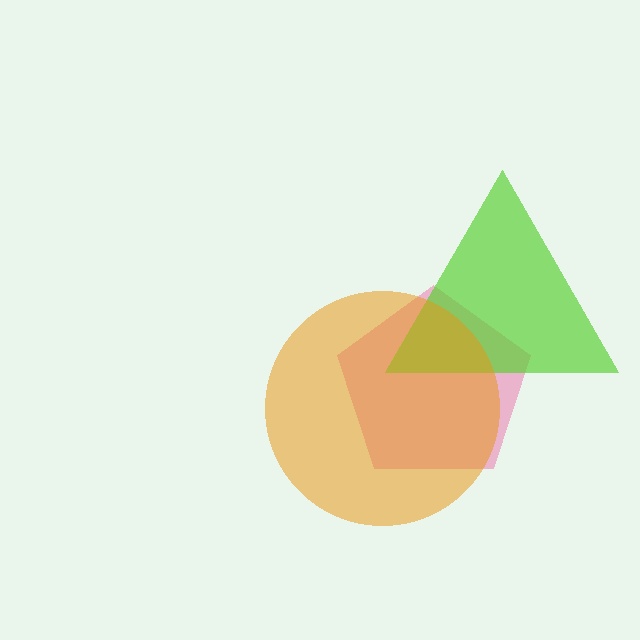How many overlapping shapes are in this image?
There are 3 overlapping shapes in the image.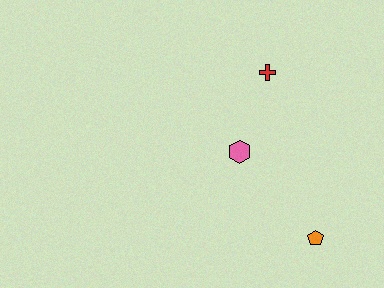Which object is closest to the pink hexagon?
The red cross is closest to the pink hexagon.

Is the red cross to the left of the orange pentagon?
Yes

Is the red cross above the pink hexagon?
Yes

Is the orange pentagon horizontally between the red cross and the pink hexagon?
No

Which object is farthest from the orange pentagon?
The red cross is farthest from the orange pentagon.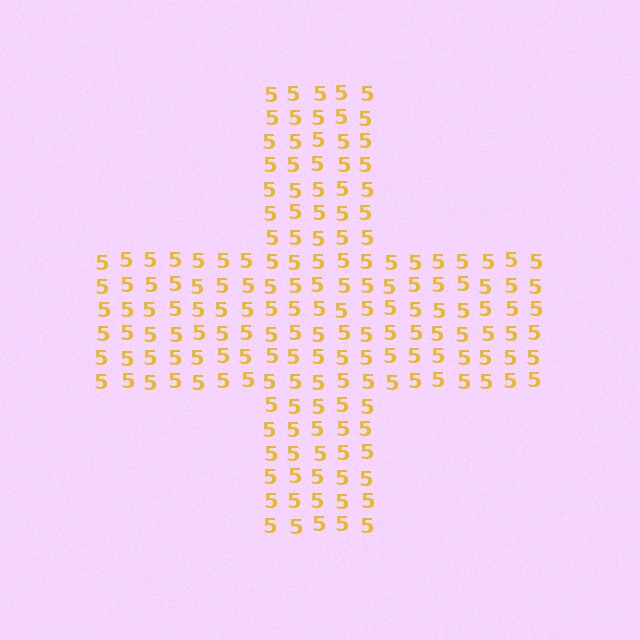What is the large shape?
The large shape is a cross.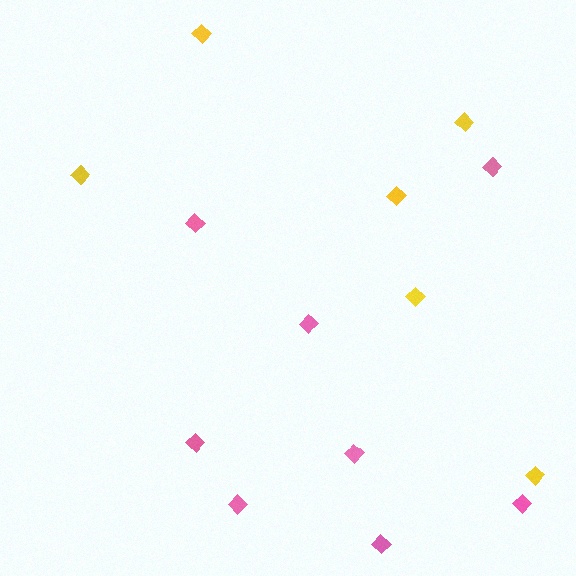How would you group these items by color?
There are 2 groups: one group of pink diamonds (8) and one group of yellow diamonds (6).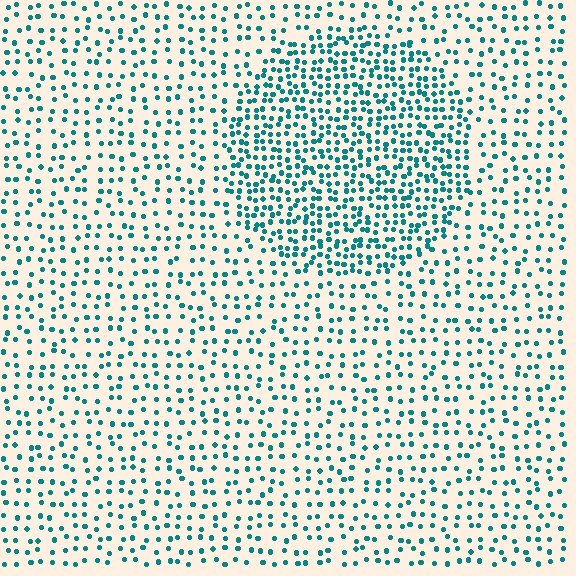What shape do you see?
I see a circle.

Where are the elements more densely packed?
The elements are more densely packed inside the circle boundary.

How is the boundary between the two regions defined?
The boundary is defined by a change in element density (approximately 2.0x ratio). All elements are the same color, size, and shape.